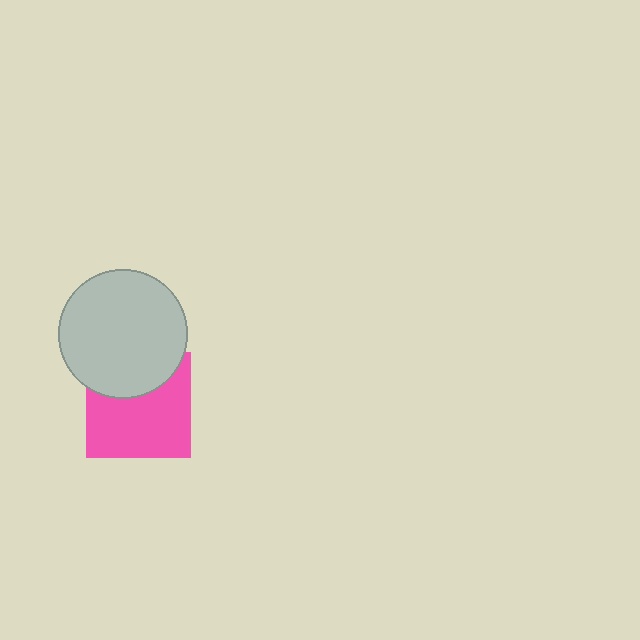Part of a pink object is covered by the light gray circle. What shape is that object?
It is a square.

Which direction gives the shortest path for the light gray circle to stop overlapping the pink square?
Moving up gives the shortest separation.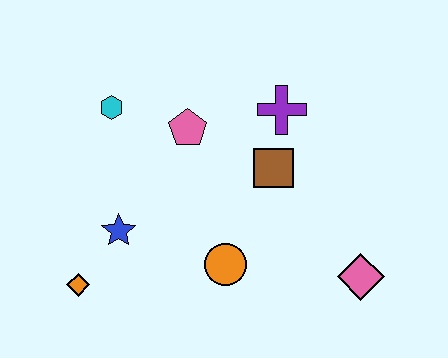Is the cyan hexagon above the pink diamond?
Yes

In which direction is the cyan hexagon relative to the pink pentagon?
The cyan hexagon is to the left of the pink pentagon.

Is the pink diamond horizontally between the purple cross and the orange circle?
No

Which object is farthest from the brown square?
The orange diamond is farthest from the brown square.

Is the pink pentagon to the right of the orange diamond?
Yes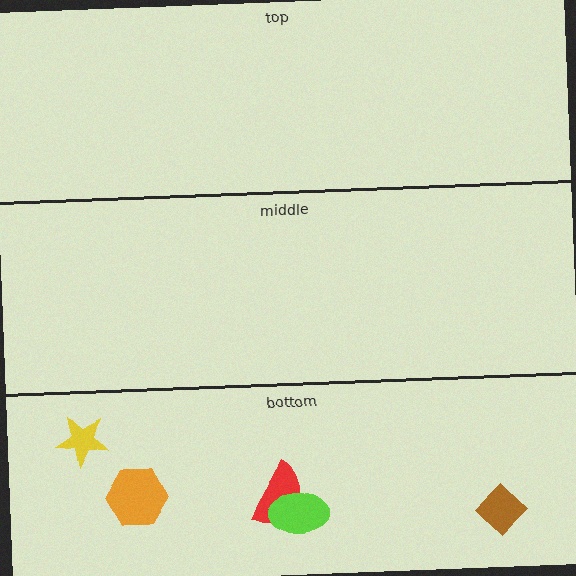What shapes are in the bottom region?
The yellow star, the brown diamond, the red semicircle, the orange hexagon, the lime ellipse.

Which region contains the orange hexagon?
The bottom region.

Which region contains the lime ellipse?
The bottom region.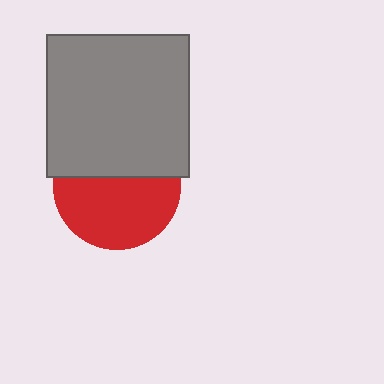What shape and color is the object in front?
The object in front is a gray square.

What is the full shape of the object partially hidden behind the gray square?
The partially hidden object is a red circle.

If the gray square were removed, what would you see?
You would see the complete red circle.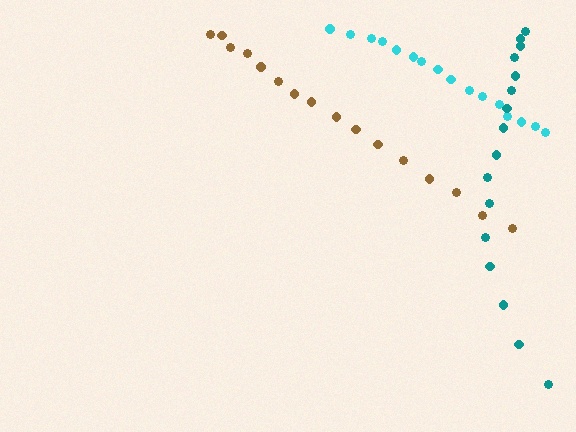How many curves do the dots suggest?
There are 3 distinct paths.